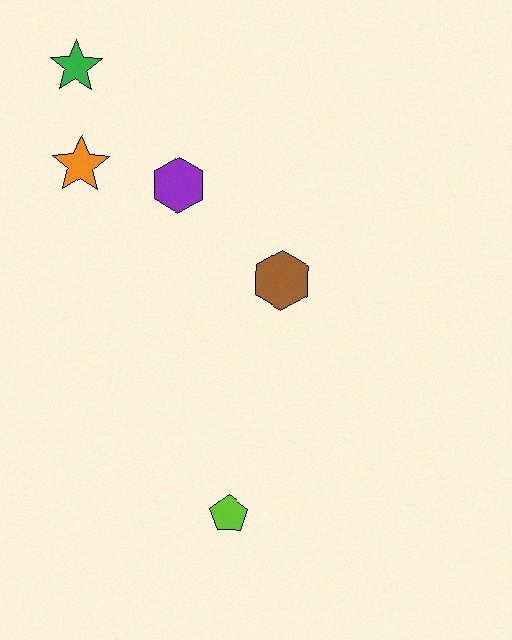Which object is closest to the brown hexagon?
The purple hexagon is closest to the brown hexagon.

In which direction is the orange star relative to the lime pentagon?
The orange star is above the lime pentagon.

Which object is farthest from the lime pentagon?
The green star is farthest from the lime pentagon.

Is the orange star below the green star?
Yes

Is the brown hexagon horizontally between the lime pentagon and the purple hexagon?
No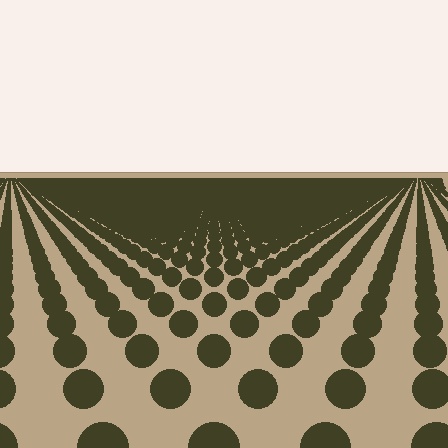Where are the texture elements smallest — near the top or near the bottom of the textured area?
Near the top.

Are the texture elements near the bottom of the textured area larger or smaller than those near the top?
Larger. Near the bottom, elements are closer to the viewer and appear at a bigger on-screen size.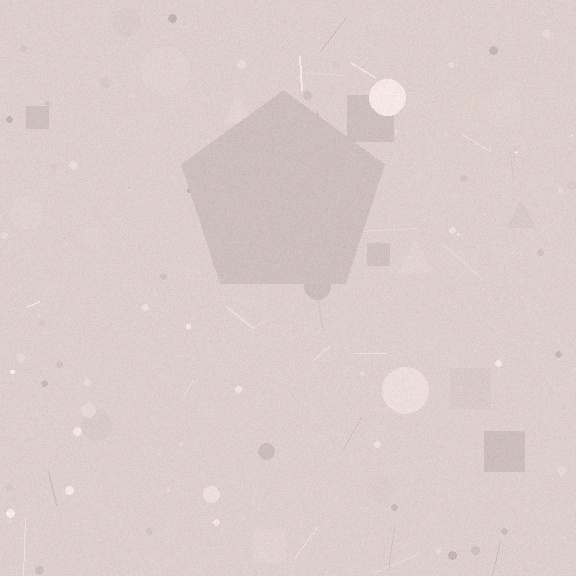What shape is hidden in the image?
A pentagon is hidden in the image.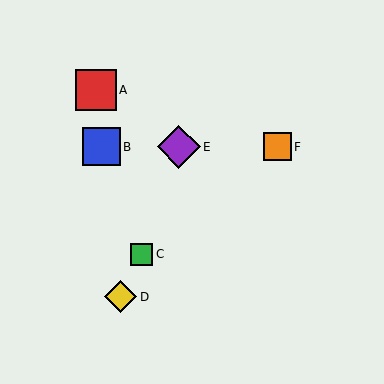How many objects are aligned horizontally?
3 objects (B, E, F) are aligned horizontally.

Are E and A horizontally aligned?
No, E is at y≈147 and A is at y≈90.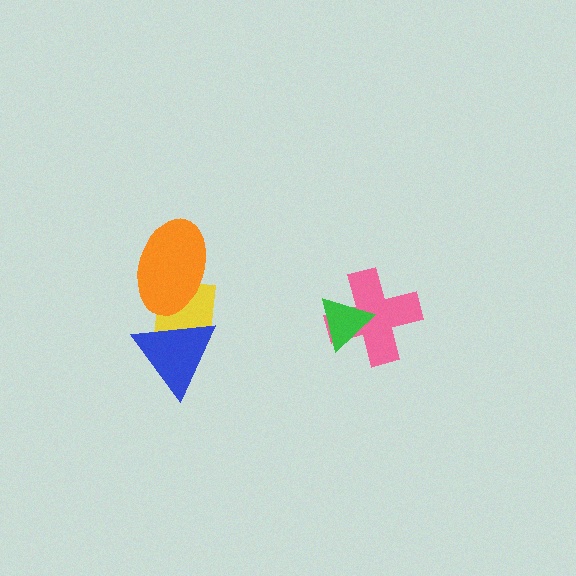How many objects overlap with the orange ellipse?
2 objects overlap with the orange ellipse.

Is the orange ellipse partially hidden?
Yes, it is partially covered by another shape.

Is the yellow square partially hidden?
Yes, it is partially covered by another shape.